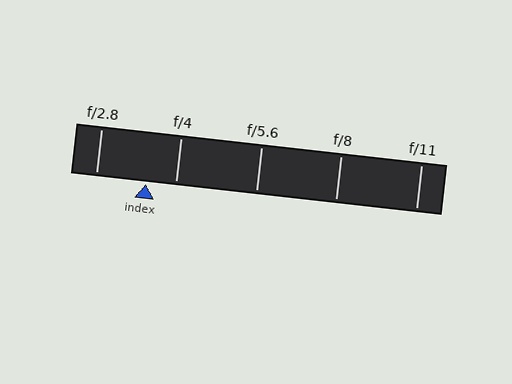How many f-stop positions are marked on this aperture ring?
There are 5 f-stop positions marked.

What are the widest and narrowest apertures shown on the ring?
The widest aperture shown is f/2.8 and the narrowest is f/11.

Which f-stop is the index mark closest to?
The index mark is closest to f/4.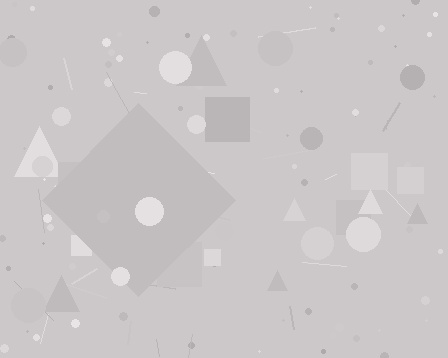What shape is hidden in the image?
A diamond is hidden in the image.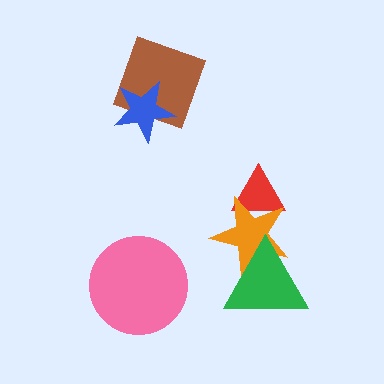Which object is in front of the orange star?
The green triangle is in front of the orange star.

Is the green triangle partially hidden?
No, no other shape covers it.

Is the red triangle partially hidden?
Yes, it is partially covered by another shape.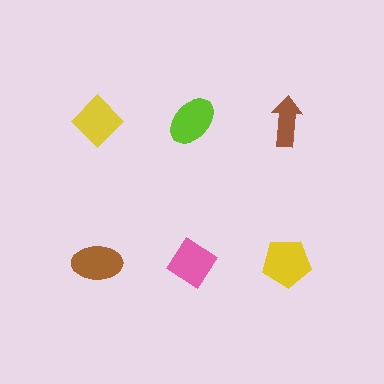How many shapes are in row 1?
3 shapes.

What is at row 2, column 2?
A pink diamond.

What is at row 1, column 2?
A lime ellipse.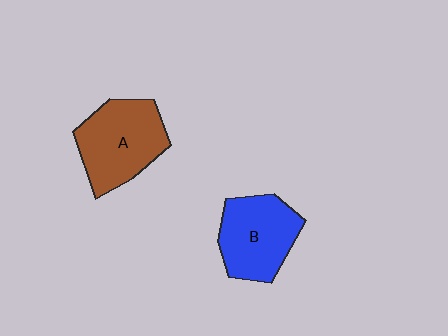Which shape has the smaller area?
Shape B (blue).